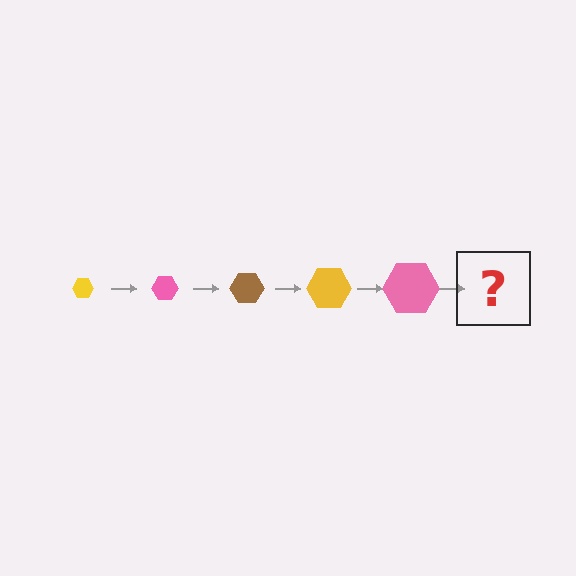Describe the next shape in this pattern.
It should be a brown hexagon, larger than the previous one.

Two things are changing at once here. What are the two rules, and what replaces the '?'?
The two rules are that the hexagon grows larger each step and the color cycles through yellow, pink, and brown. The '?' should be a brown hexagon, larger than the previous one.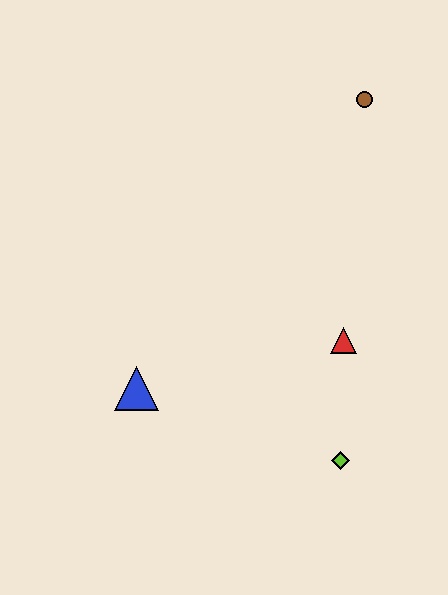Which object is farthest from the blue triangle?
The brown circle is farthest from the blue triangle.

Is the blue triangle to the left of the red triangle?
Yes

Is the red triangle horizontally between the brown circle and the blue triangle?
Yes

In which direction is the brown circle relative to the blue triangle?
The brown circle is above the blue triangle.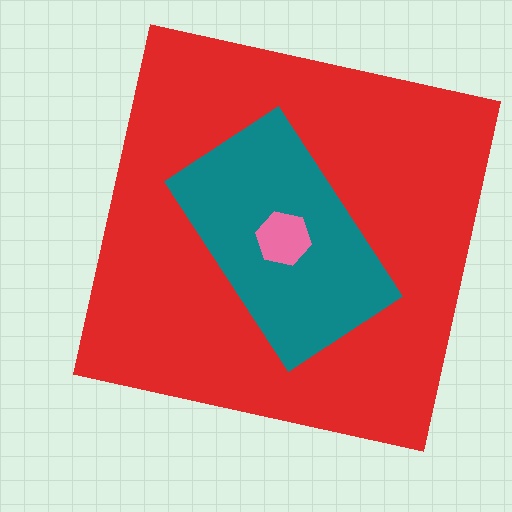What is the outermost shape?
The red square.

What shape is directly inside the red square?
The teal rectangle.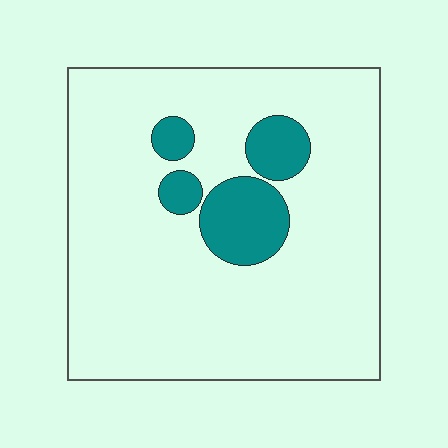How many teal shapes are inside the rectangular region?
4.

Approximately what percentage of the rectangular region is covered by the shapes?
Approximately 15%.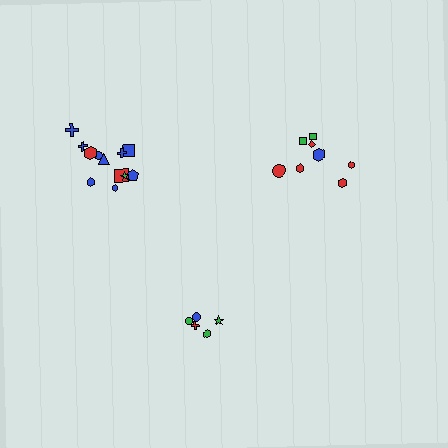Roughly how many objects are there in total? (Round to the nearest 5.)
Roughly 25 objects in total.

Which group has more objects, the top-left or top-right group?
The top-left group.